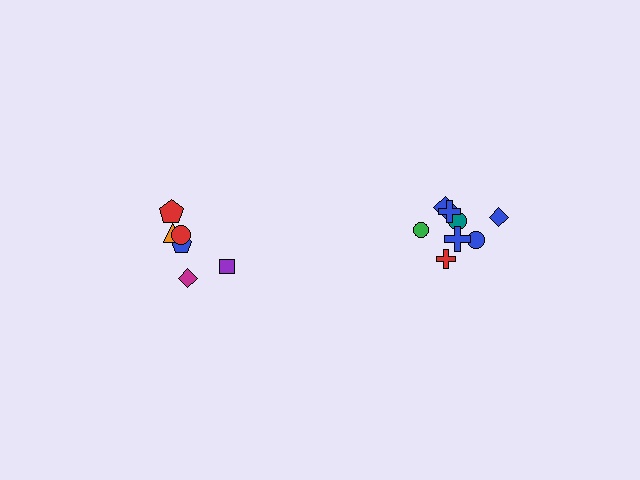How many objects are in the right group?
There are 8 objects.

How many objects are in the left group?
There are 6 objects.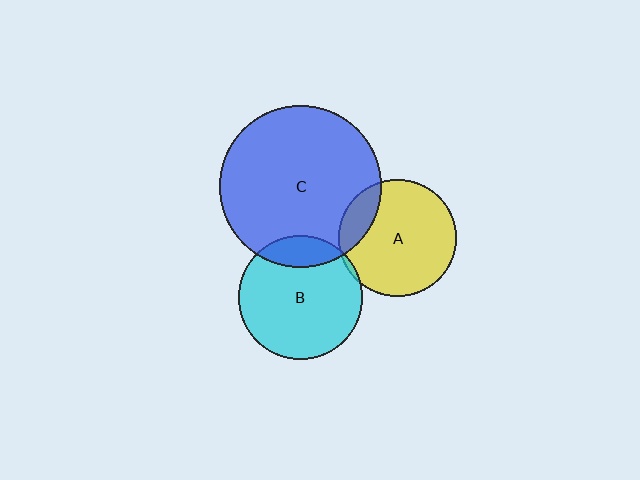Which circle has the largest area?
Circle C (blue).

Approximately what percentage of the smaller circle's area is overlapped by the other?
Approximately 15%.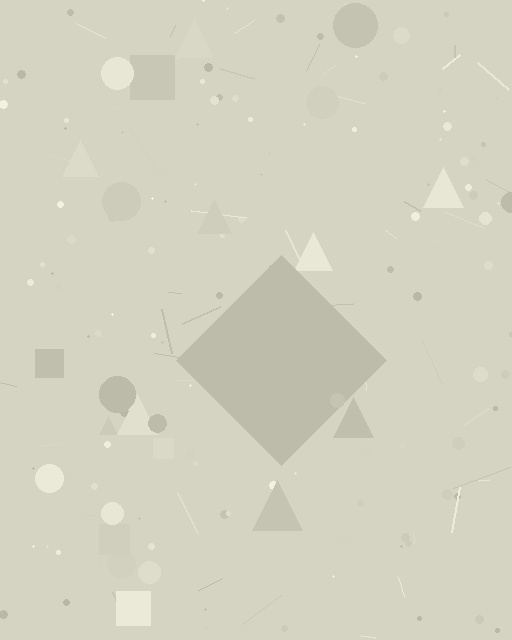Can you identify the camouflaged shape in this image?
The camouflaged shape is a diamond.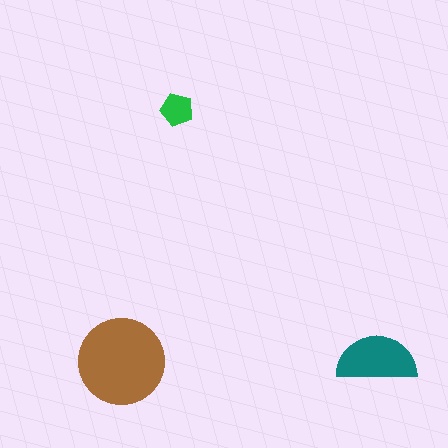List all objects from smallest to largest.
The green pentagon, the teal semicircle, the brown circle.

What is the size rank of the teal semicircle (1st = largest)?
2nd.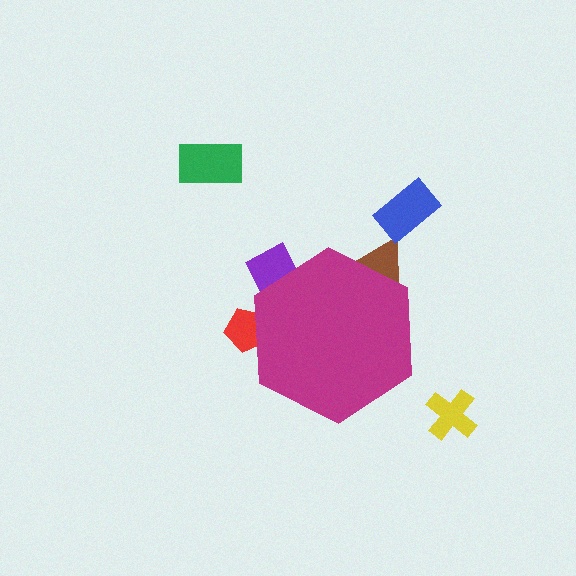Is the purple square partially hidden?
Yes, the purple square is partially hidden behind the magenta hexagon.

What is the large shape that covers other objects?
A magenta hexagon.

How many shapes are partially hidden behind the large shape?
3 shapes are partially hidden.